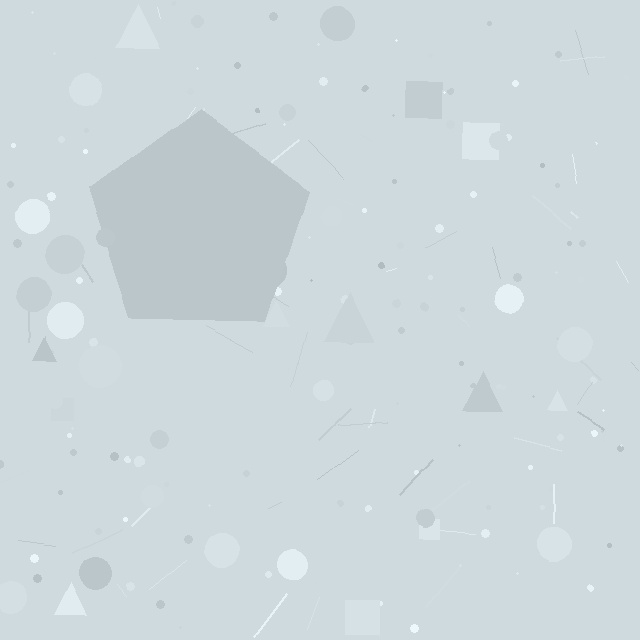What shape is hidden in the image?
A pentagon is hidden in the image.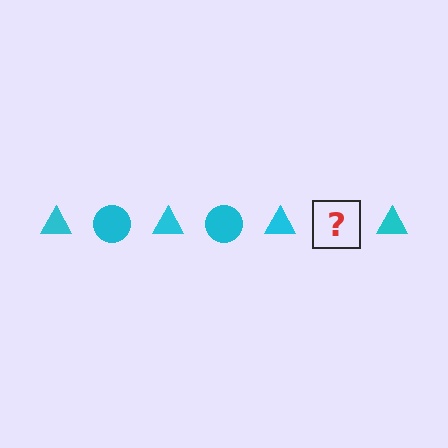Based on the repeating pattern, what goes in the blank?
The blank should be a cyan circle.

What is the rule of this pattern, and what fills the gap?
The rule is that the pattern cycles through triangle, circle shapes in cyan. The gap should be filled with a cyan circle.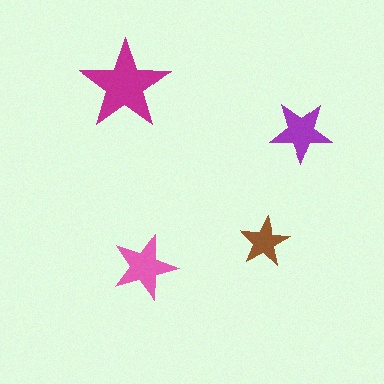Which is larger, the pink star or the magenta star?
The magenta one.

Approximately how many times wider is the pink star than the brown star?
About 1.5 times wider.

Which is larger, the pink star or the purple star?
The pink one.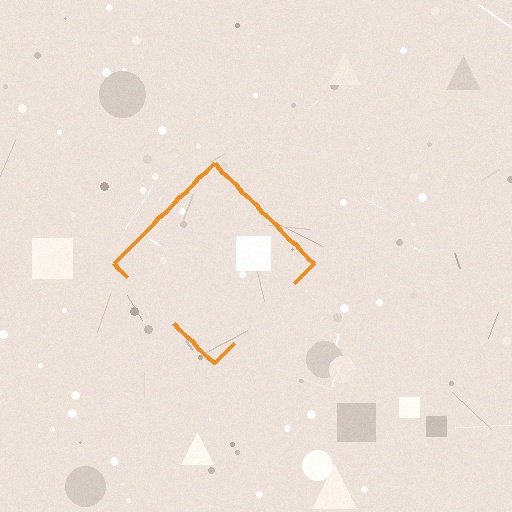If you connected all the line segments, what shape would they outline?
They would outline a diamond.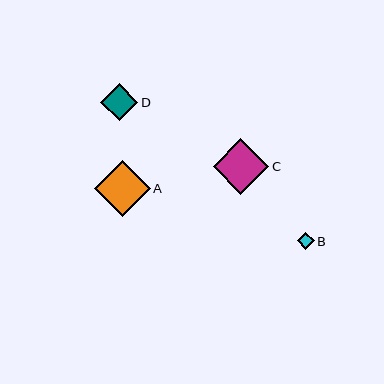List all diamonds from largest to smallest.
From largest to smallest: A, C, D, B.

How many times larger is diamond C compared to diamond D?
Diamond C is approximately 1.5 times the size of diamond D.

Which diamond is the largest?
Diamond A is the largest with a size of approximately 56 pixels.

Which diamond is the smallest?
Diamond B is the smallest with a size of approximately 17 pixels.